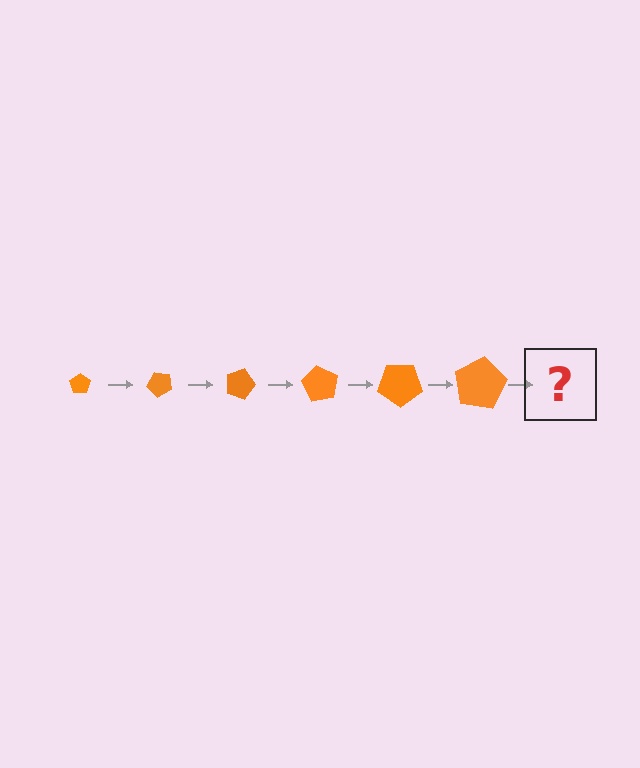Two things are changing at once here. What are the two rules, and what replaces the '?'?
The two rules are that the pentagon grows larger each step and it rotates 45 degrees each step. The '?' should be a pentagon, larger than the previous one and rotated 270 degrees from the start.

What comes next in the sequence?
The next element should be a pentagon, larger than the previous one and rotated 270 degrees from the start.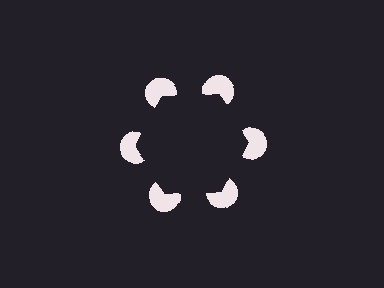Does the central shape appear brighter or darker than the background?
It typically appears slightly darker than the background, even though no actual brightness change is drawn.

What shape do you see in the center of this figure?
An illusory hexagon — its edges are inferred from the aligned wedge cuts in the pac-man discs, not physically drawn.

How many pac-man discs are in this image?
There are 6 — one at each vertex of the illusory hexagon.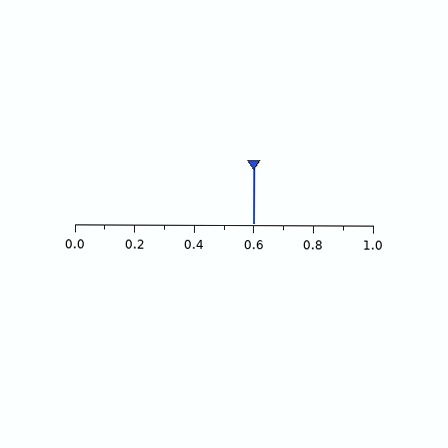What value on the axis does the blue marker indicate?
The marker indicates approximately 0.6.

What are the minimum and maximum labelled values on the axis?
The axis runs from 0.0 to 1.0.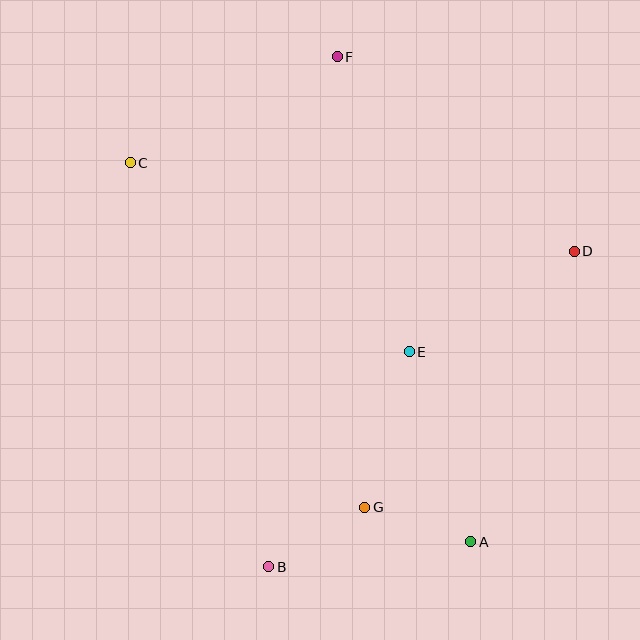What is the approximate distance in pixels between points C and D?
The distance between C and D is approximately 453 pixels.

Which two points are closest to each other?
Points A and G are closest to each other.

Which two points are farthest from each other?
Points B and F are farthest from each other.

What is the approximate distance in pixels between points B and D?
The distance between B and D is approximately 439 pixels.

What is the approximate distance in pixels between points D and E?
The distance between D and E is approximately 193 pixels.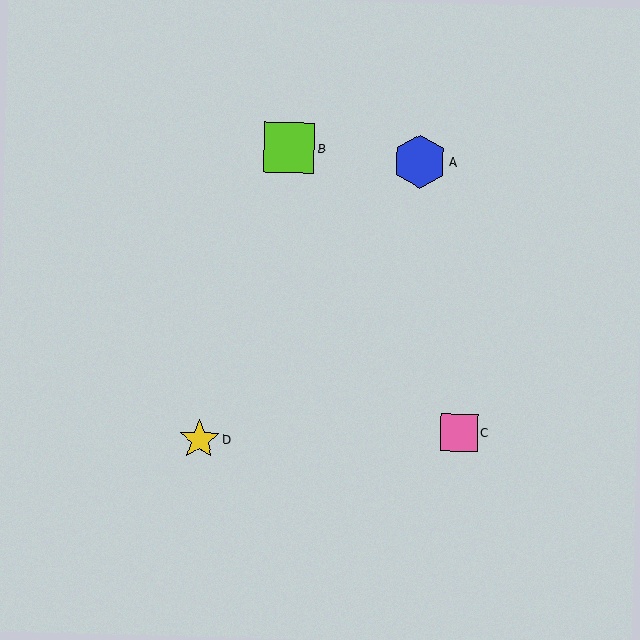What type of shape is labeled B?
Shape B is a lime square.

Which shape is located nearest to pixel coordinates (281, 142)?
The lime square (labeled B) at (289, 148) is nearest to that location.